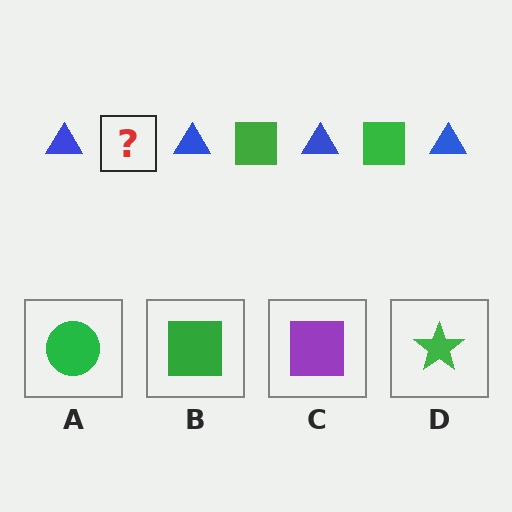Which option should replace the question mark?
Option B.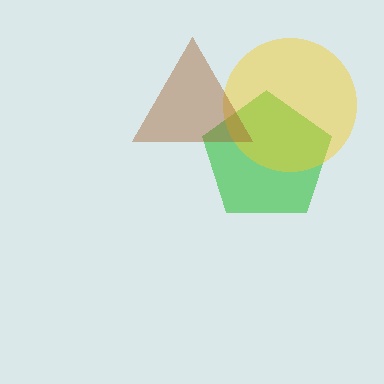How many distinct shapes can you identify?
There are 3 distinct shapes: a green pentagon, a yellow circle, a brown triangle.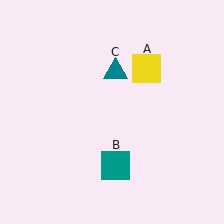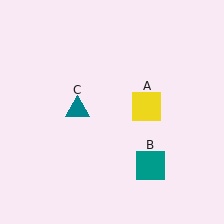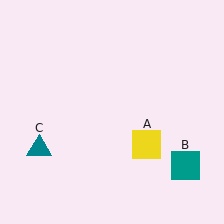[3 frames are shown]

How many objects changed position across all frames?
3 objects changed position: yellow square (object A), teal square (object B), teal triangle (object C).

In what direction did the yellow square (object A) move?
The yellow square (object A) moved down.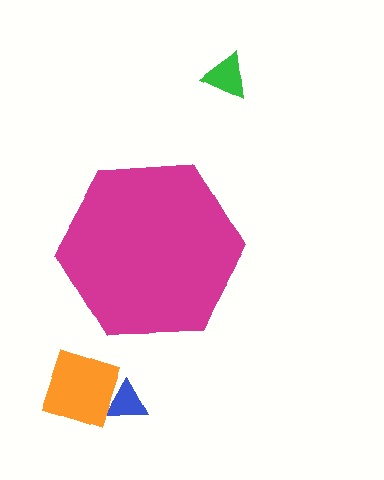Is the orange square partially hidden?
No, the orange square is fully visible.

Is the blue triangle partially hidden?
No, the blue triangle is fully visible.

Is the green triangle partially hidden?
No, the green triangle is fully visible.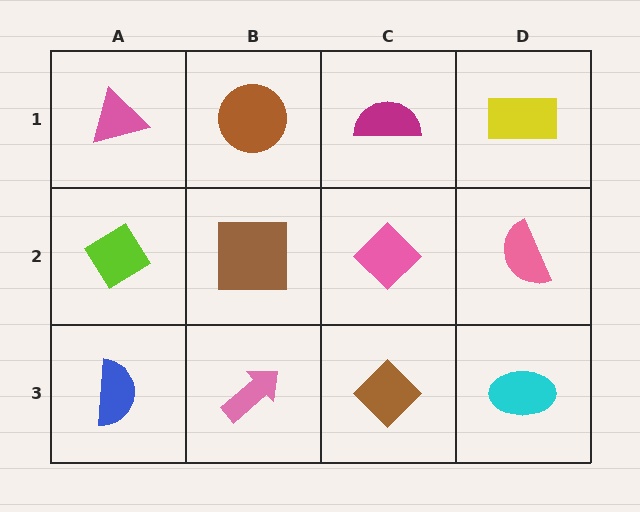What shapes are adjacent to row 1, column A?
A lime diamond (row 2, column A), a brown circle (row 1, column B).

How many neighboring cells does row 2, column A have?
3.